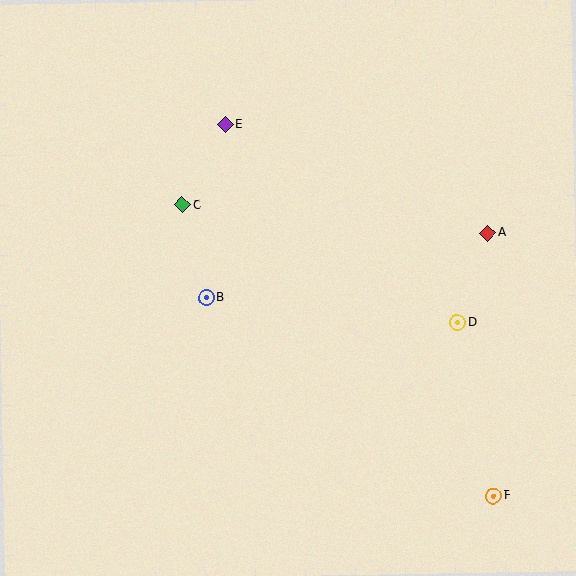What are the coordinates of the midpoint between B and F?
The midpoint between B and F is at (350, 397).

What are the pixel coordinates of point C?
Point C is at (182, 205).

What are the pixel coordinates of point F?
Point F is at (493, 496).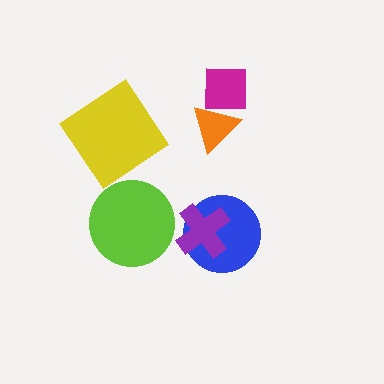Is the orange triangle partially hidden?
Yes, it is partially covered by another shape.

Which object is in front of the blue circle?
The purple cross is in front of the blue circle.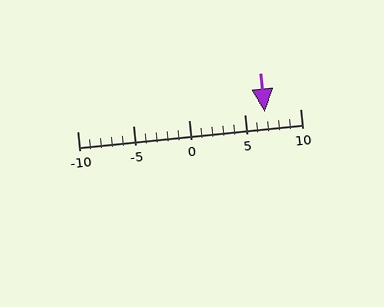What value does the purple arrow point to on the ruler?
The purple arrow points to approximately 7.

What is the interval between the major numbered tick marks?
The major tick marks are spaced 5 units apart.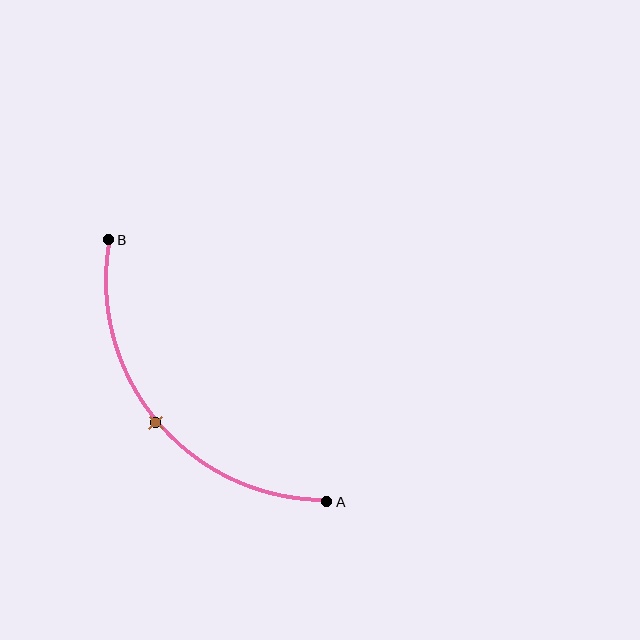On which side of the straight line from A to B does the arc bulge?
The arc bulges below and to the left of the straight line connecting A and B.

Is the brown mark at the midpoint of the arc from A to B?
Yes. The brown mark lies on the arc at equal arc-length from both A and B — it is the arc midpoint.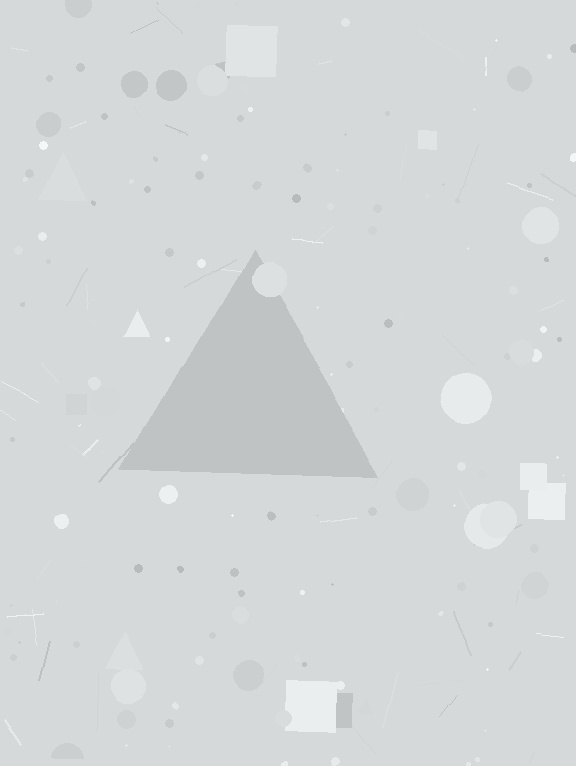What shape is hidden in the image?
A triangle is hidden in the image.